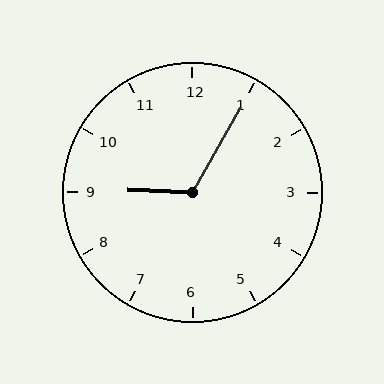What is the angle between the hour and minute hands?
Approximately 118 degrees.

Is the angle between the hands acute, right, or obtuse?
It is obtuse.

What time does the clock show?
9:05.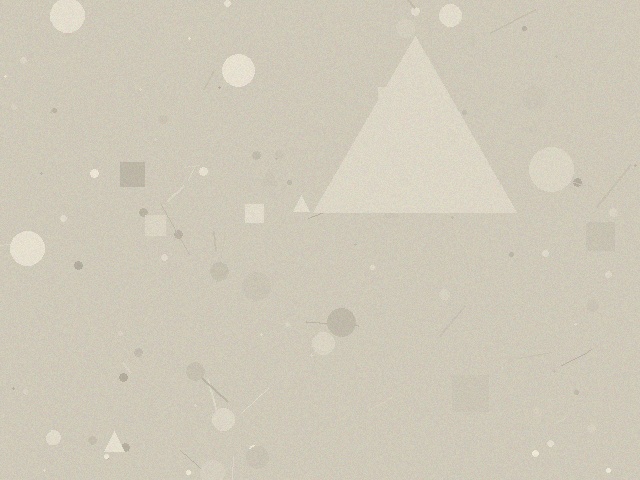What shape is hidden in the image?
A triangle is hidden in the image.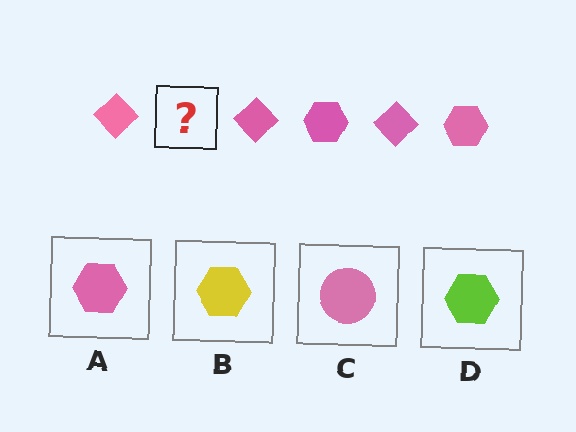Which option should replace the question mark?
Option A.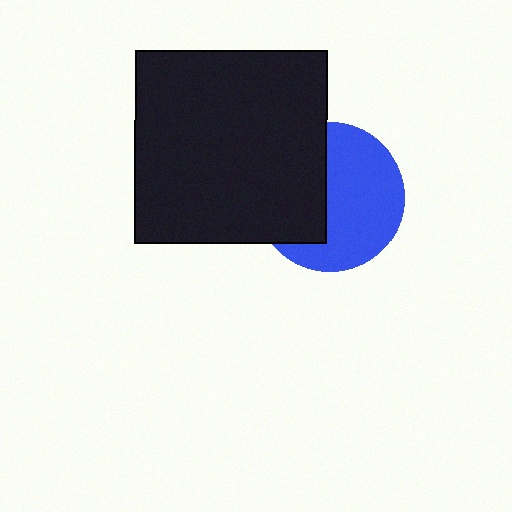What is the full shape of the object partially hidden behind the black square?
The partially hidden object is a blue circle.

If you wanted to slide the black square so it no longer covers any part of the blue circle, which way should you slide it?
Slide it left — that is the most direct way to separate the two shapes.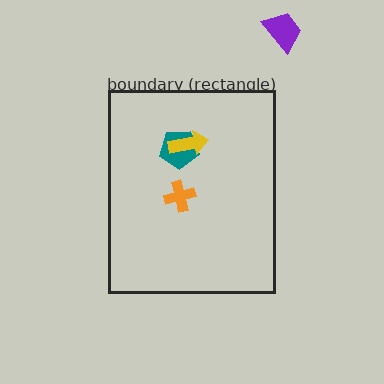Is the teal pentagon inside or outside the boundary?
Inside.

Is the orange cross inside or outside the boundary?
Inside.